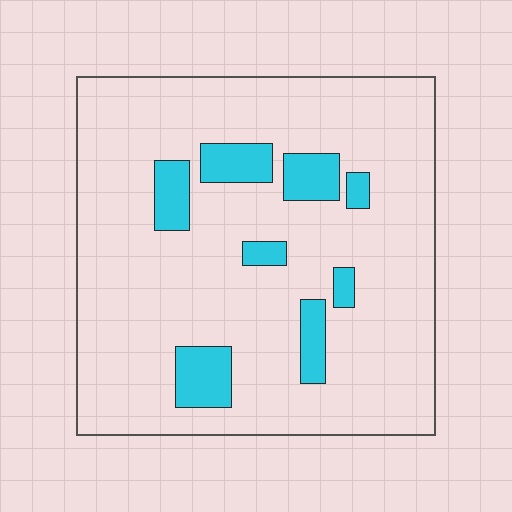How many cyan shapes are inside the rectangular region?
8.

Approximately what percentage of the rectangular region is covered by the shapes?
Approximately 15%.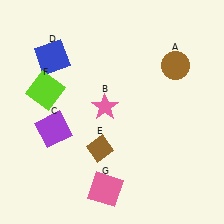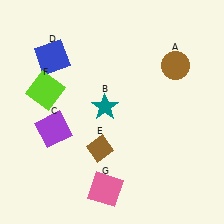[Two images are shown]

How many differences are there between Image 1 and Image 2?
There is 1 difference between the two images.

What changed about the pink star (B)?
In Image 1, B is pink. In Image 2, it changed to teal.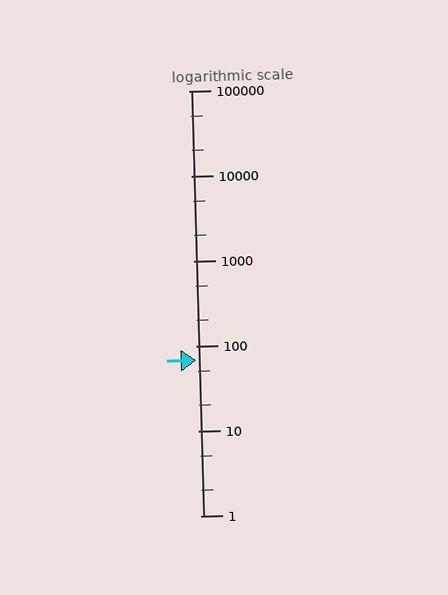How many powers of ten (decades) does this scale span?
The scale spans 5 decades, from 1 to 100000.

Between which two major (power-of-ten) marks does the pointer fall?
The pointer is between 10 and 100.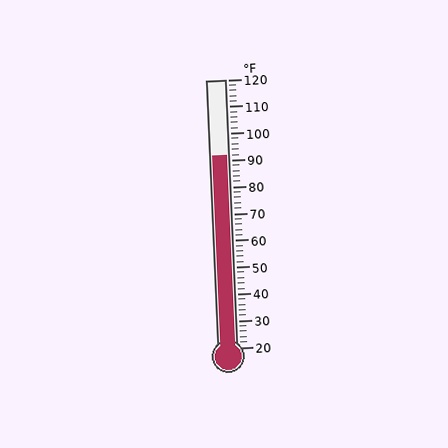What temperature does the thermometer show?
The thermometer shows approximately 92°F.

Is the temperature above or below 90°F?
The temperature is above 90°F.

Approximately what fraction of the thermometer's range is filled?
The thermometer is filled to approximately 70% of its range.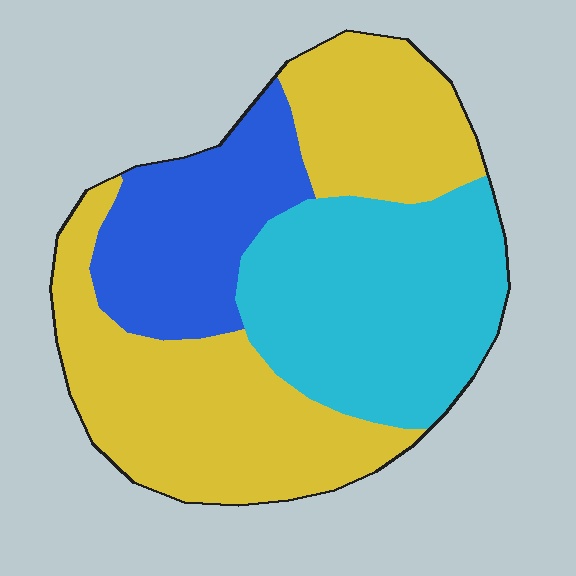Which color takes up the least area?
Blue, at roughly 20%.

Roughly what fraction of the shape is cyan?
Cyan takes up about one third (1/3) of the shape.